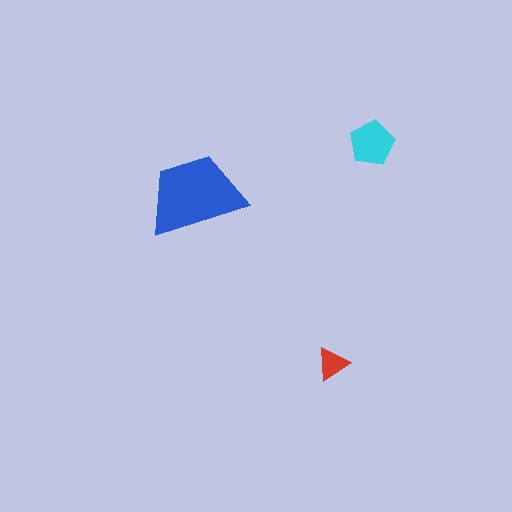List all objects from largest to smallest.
The blue trapezoid, the cyan pentagon, the red triangle.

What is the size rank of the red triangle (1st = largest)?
3rd.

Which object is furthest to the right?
The cyan pentagon is rightmost.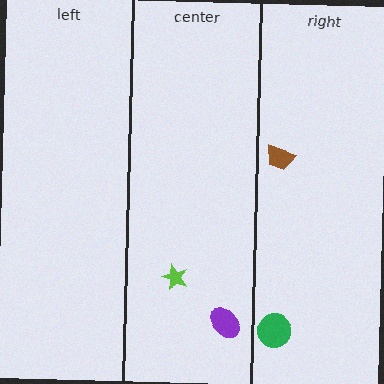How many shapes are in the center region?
2.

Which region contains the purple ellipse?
The center region.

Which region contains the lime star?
The center region.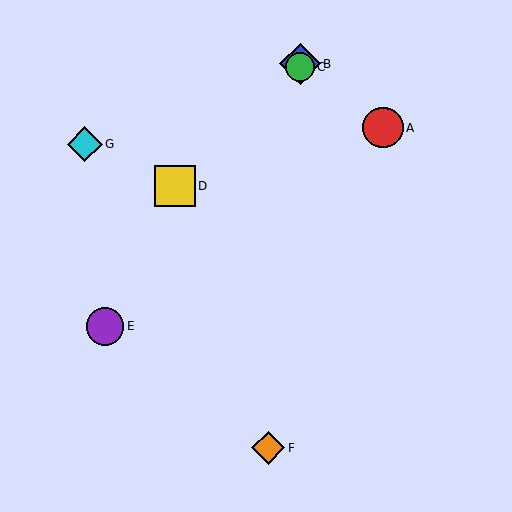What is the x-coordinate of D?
Object D is at x≈175.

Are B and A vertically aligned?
No, B is at x≈300 and A is at x≈383.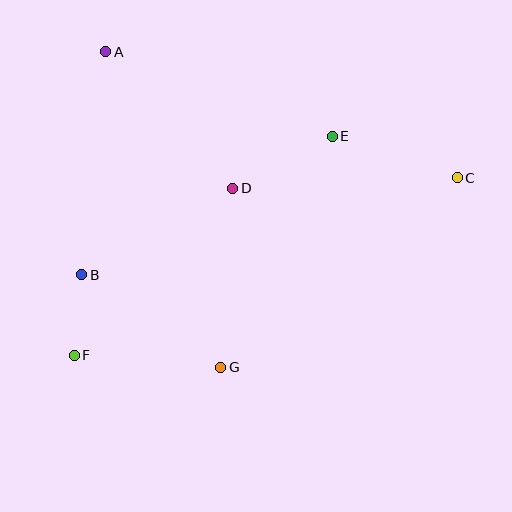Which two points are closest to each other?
Points B and F are closest to each other.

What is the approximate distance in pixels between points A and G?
The distance between A and G is approximately 336 pixels.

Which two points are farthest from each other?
Points C and F are farthest from each other.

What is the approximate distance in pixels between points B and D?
The distance between B and D is approximately 174 pixels.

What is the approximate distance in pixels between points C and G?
The distance between C and G is approximately 303 pixels.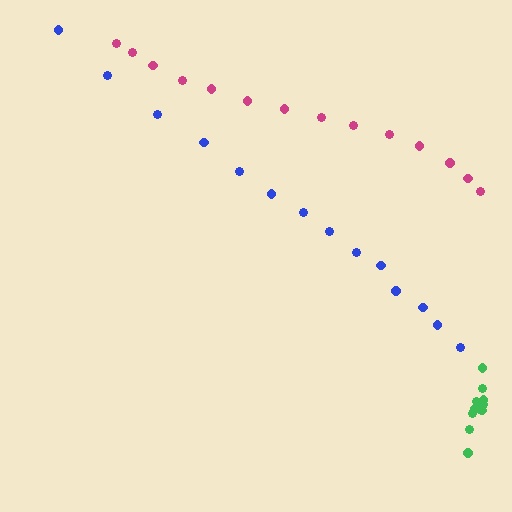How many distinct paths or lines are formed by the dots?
There are 3 distinct paths.